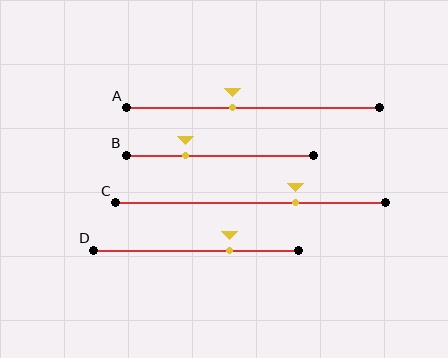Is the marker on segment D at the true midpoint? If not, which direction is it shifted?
No, the marker on segment D is shifted to the right by about 16% of the segment length.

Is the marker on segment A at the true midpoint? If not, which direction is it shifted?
No, the marker on segment A is shifted to the left by about 8% of the segment length.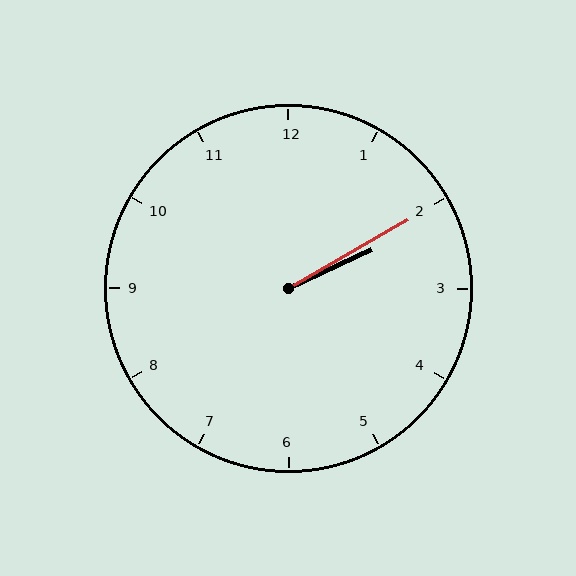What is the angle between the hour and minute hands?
Approximately 5 degrees.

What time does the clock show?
2:10.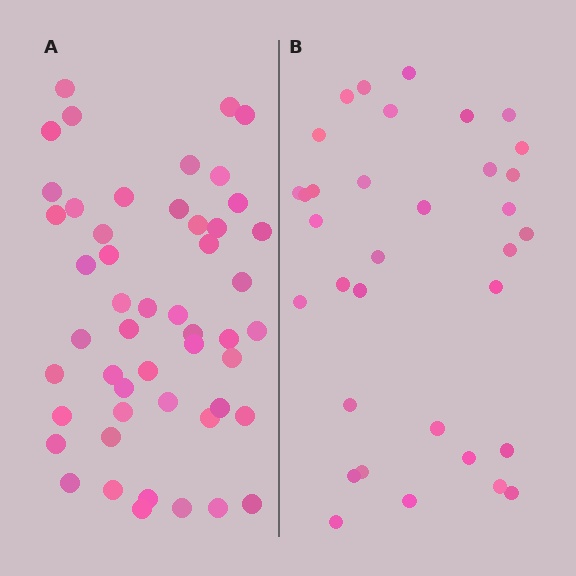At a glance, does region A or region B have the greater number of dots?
Region A (the left region) has more dots.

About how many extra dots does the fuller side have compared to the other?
Region A has approximately 15 more dots than region B.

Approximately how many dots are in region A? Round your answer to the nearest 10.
About 50 dots.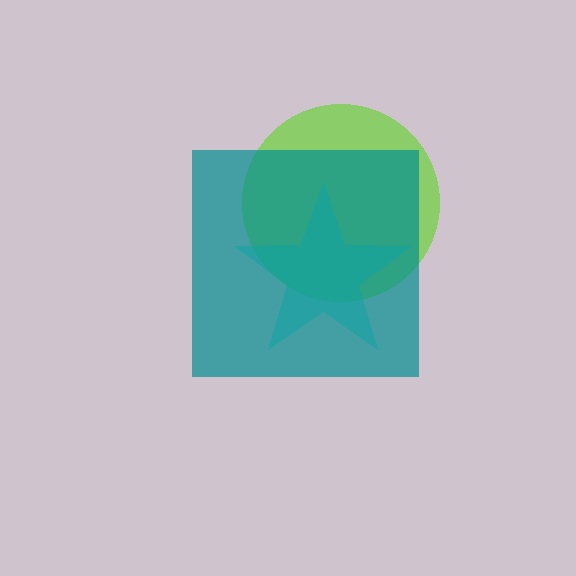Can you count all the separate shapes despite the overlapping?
Yes, there are 3 separate shapes.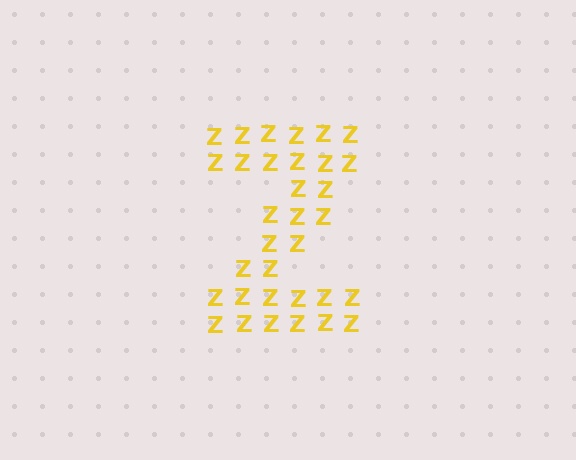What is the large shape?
The large shape is the letter Z.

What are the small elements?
The small elements are letter Z's.